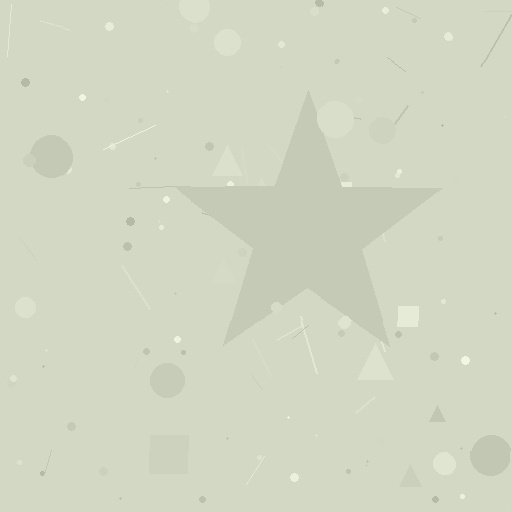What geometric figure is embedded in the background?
A star is embedded in the background.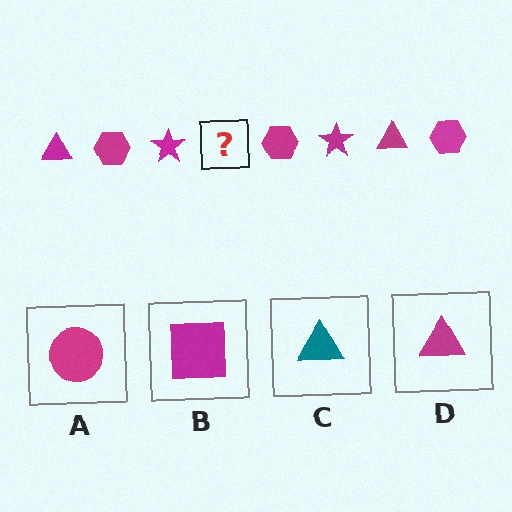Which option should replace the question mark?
Option D.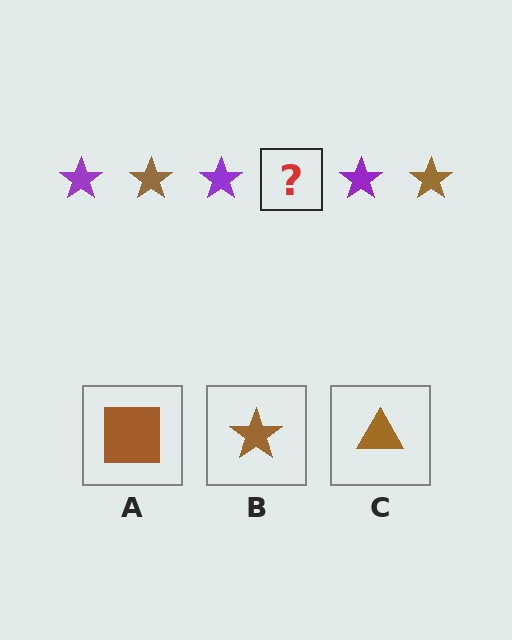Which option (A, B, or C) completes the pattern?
B.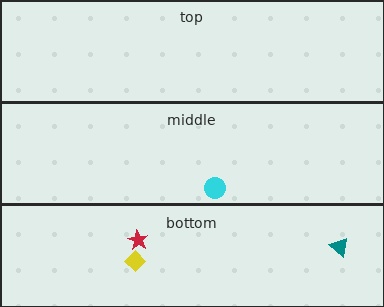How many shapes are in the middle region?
1.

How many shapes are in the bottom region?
3.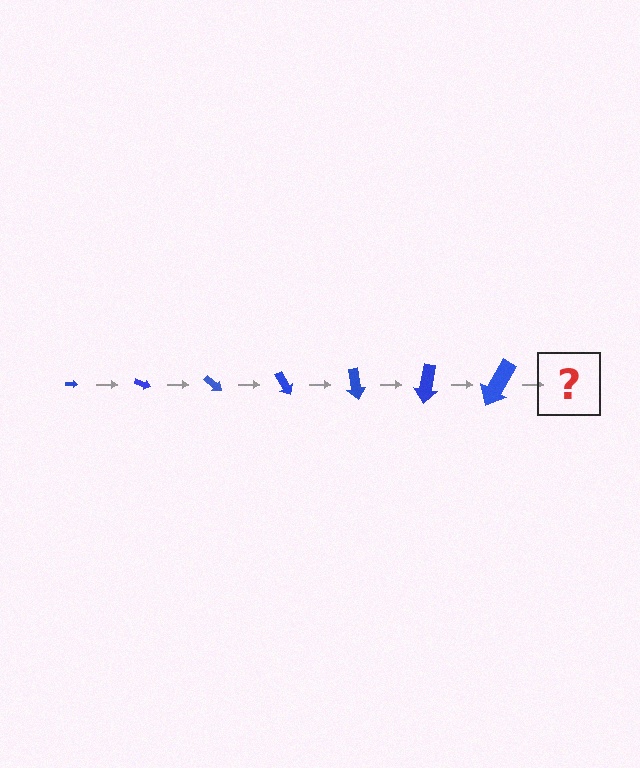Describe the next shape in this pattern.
It should be an arrow, larger than the previous one and rotated 140 degrees from the start.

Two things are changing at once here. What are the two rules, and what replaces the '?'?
The two rules are that the arrow grows larger each step and it rotates 20 degrees each step. The '?' should be an arrow, larger than the previous one and rotated 140 degrees from the start.